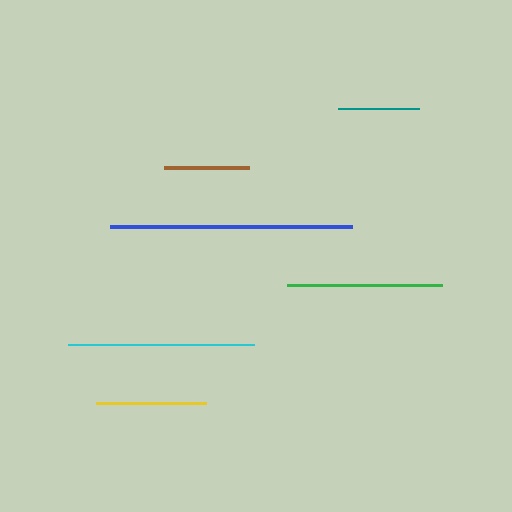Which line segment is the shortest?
The teal line is the shortest at approximately 81 pixels.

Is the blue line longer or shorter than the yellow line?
The blue line is longer than the yellow line.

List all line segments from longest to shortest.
From longest to shortest: blue, cyan, green, yellow, brown, teal.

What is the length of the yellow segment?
The yellow segment is approximately 110 pixels long.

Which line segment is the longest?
The blue line is the longest at approximately 243 pixels.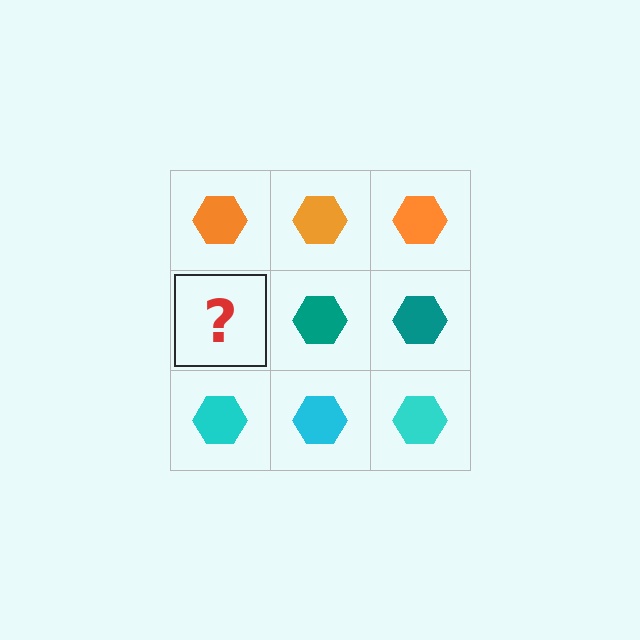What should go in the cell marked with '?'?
The missing cell should contain a teal hexagon.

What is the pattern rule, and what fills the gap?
The rule is that each row has a consistent color. The gap should be filled with a teal hexagon.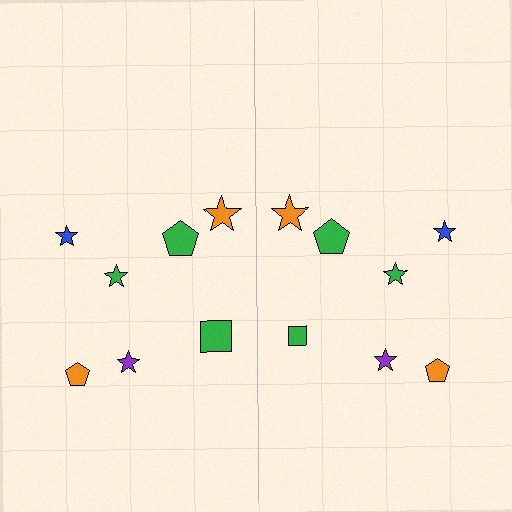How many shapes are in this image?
There are 14 shapes in this image.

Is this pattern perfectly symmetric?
No, the pattern is not perfectly symmetric. The green square on the right side has a different size than its mirror counterpart.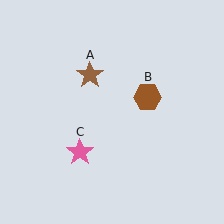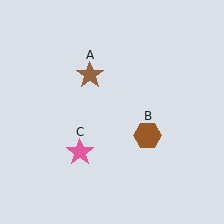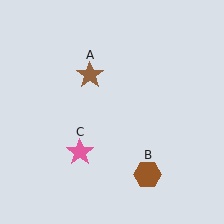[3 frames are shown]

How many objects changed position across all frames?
1 object changed position: brown hexagon (object B).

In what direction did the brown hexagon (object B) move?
The brown hexagon (object B) moved down.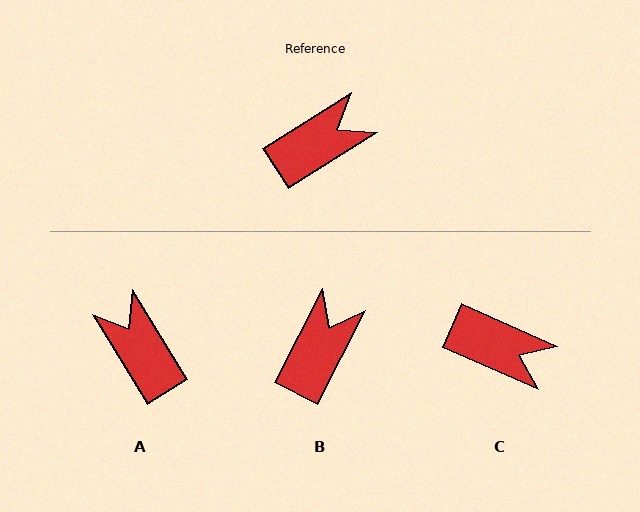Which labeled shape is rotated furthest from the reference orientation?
A, about 89 degrees away.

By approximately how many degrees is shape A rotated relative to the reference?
Approximately 89 degrees counter-clockwise.